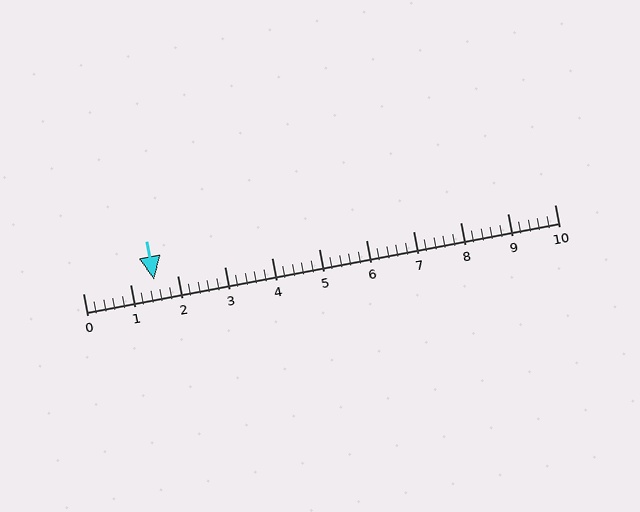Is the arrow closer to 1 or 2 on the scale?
The arrow is closer to 2.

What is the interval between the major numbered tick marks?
The major tick marks are spaced 1 units apart.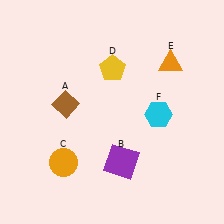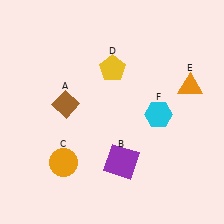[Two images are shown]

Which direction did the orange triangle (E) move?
The orange triangle (E) moved down.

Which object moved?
The orange triangle (E) moved down.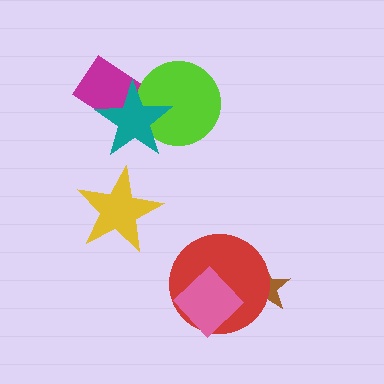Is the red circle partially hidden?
Yes, it is partially covered by another shape.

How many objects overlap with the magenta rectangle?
2 objects overlap with the magenta rectangle.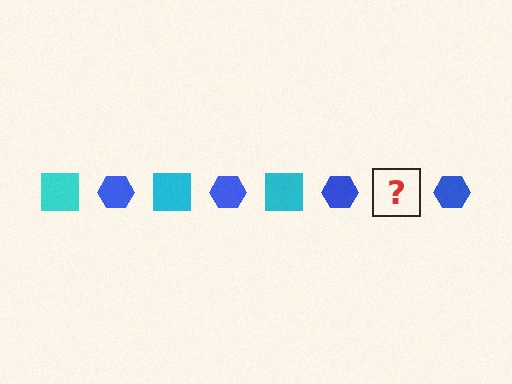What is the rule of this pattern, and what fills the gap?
The rule is that the pattern alternates between cyan square and blue hexagon. The gap should be filled with a cyan square.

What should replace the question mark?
The question mark should be replaced with a cyan square.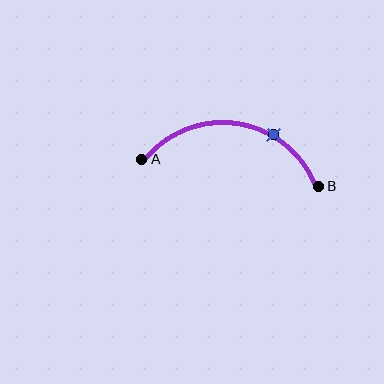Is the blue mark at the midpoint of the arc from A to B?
No. The blue mark lies on the arc but is closer to endpoint B. The arc midpoint would be at the point on the curve equidistant along the arc from both A and B.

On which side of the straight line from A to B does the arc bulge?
The arc bulges above the straight line connecting A and B.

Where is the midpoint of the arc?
The arc midpoint is the point on the curve farthest from the straight line joining A and B. It sits above that line.